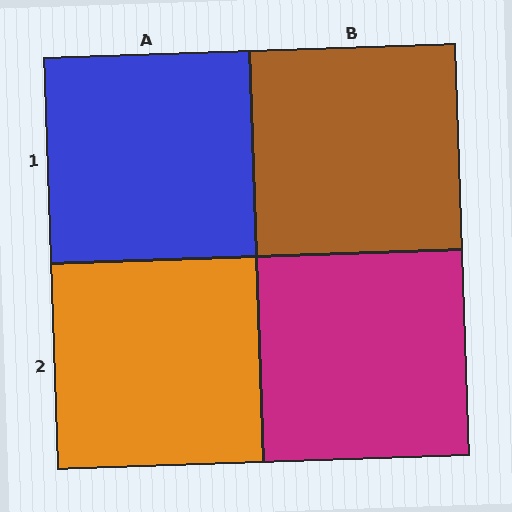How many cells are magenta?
1 cell is magenta.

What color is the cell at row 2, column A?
Orange.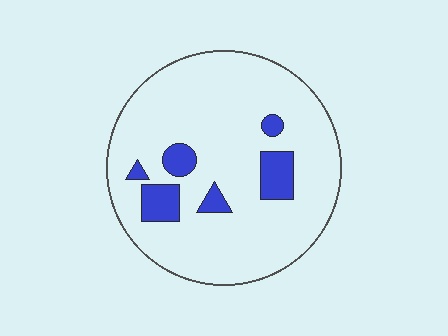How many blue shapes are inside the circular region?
6.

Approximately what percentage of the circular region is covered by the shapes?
Approximately 10%.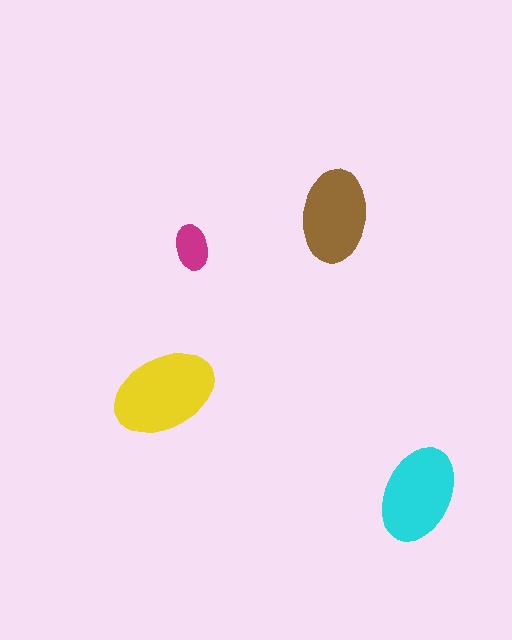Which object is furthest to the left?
The yellow ellipse is leftmost.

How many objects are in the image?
There are 4 objects in the image.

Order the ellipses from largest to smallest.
the yellow one, the cyan one, the brown one, the magenta one.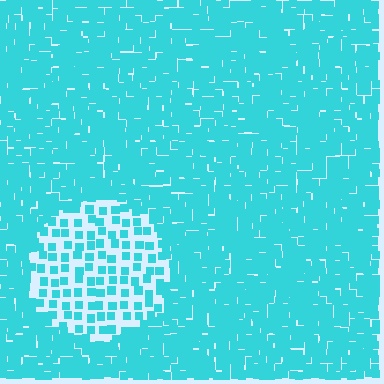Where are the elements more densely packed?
The elements are more densely packed outside the circle boundary.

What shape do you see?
I see a circle.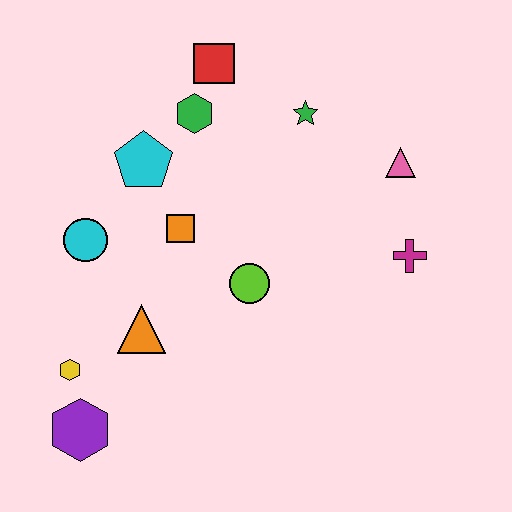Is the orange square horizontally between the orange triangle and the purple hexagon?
No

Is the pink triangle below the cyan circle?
No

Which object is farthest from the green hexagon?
The purple hexagon is farthest from the green hexagon.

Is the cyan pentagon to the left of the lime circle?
Yes